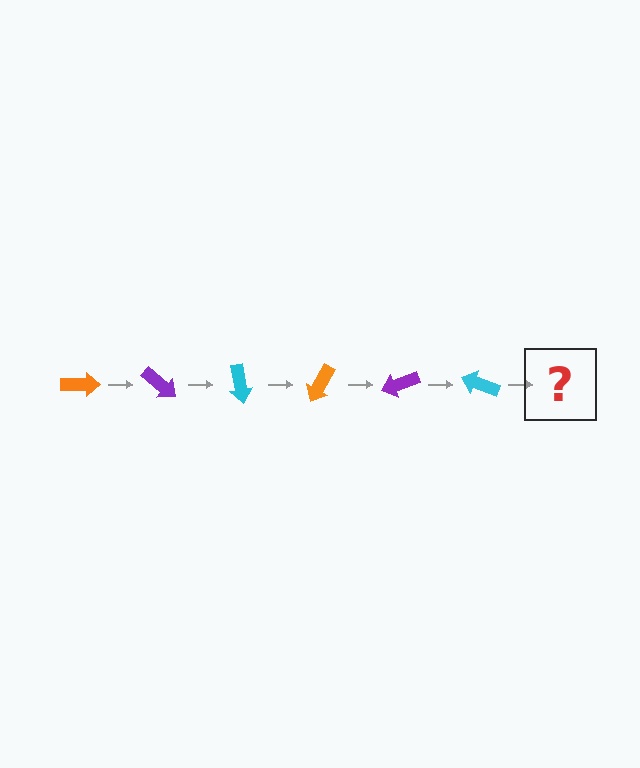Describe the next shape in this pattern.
It should be an orange arrow, rotated 240 degrees from the start.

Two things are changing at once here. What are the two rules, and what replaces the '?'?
The two rules are that it rotates 40 degrees each step and the color cycles through orange, purple, and cyan. The '?' should be an orange arrow, rotated 240 degrees from the start.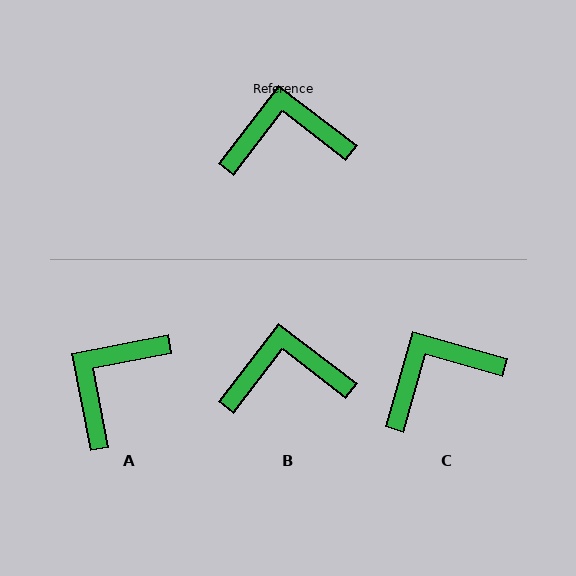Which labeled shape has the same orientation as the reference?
B.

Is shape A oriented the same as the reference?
No, it is off by about 49 degrees.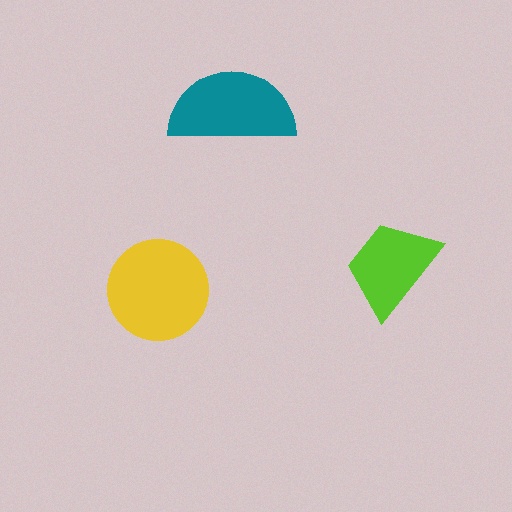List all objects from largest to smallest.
The yellow circle, the teal semicircle, the lime trapezoid.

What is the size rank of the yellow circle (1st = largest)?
1st.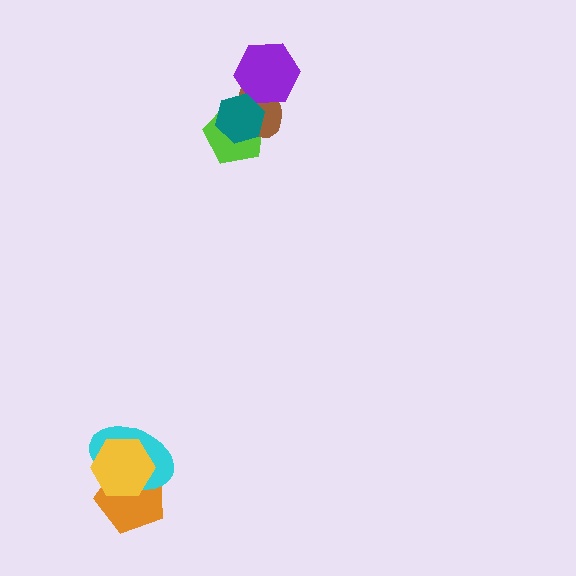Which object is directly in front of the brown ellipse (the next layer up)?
The purple hexagon is directly in front of the brown ellipse.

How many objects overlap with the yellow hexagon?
2 objects overlap with the yellow hexagon.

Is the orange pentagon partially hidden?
Yes, it is partially covered by another shape.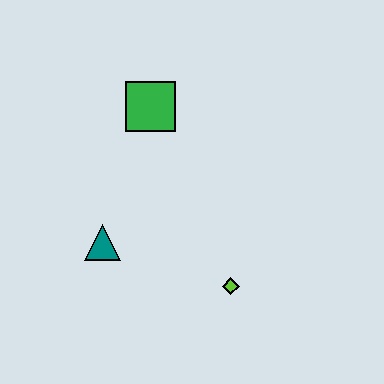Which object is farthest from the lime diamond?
The green square is farthest from the lime diamond.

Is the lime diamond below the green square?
Yes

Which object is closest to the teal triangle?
The lime diamond is closest to the teal triangle.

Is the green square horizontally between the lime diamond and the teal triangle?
Yes